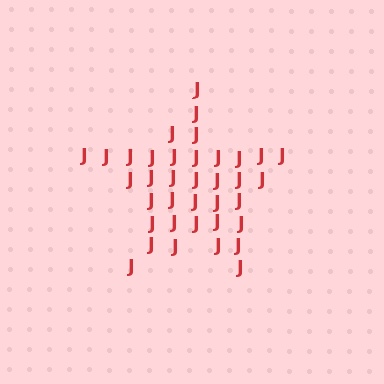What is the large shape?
The large shape is a star.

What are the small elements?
The small elements are letter J's.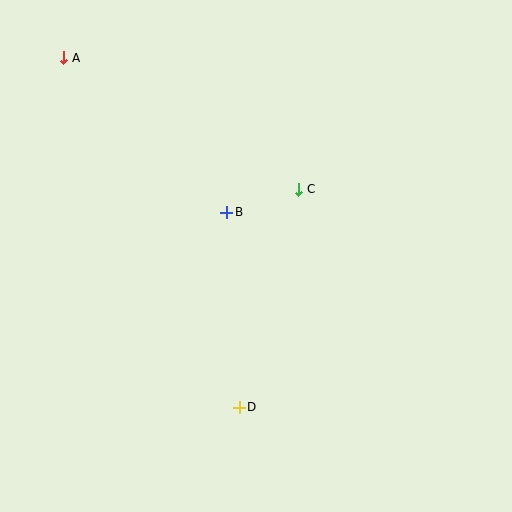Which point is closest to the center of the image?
Point B at (227, 212) is closest to the center.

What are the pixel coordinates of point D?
Point D is at (239, 407).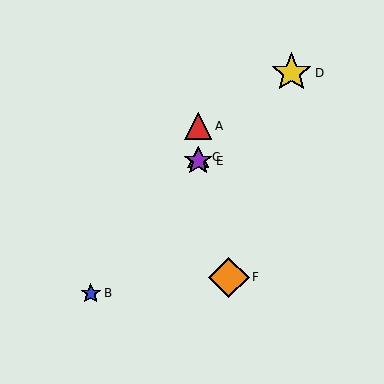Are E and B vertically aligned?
No, E is at x≈198 and B is at x≈91.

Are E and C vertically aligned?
Yes, both are at x≈198.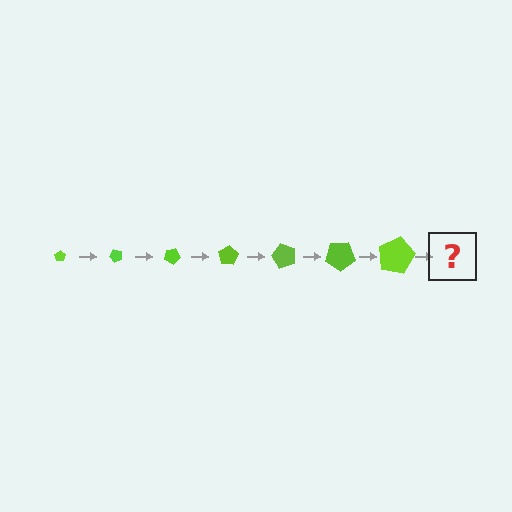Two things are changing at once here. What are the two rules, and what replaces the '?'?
The two rules are that the pentagon grows larger each step and it rotates 50 degrees each step. The '?' should be a pentagon, larger than the previous one and rotated 350 degrees from the start.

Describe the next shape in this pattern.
It should be a pentagon, larger than the previous one and rotated 350 degrees from the start.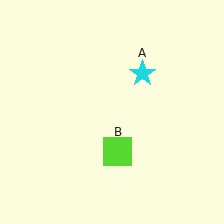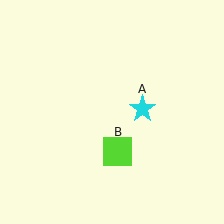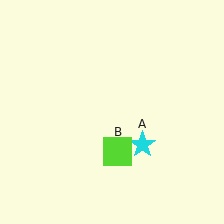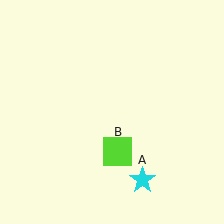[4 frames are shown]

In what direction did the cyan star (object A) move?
The cyan star (object A) moved down.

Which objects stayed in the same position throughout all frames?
Lime square (object B) remained stationary.